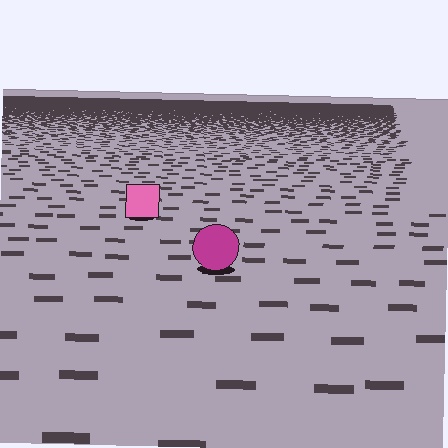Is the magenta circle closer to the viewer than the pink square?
Yes. The magenta circle is closer — you can tell from the texture gradient: the ground texture is coarser near it.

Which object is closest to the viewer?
The magenta circle is closest. The texture marks near it are larger and more spread out.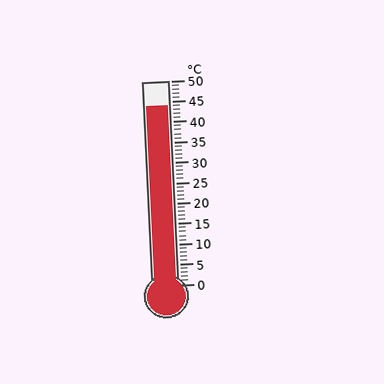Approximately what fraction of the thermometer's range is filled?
The thermometer is filled to approximately 90% of its range.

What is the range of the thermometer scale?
The thermometer scale ranges from 0°C to 50°C.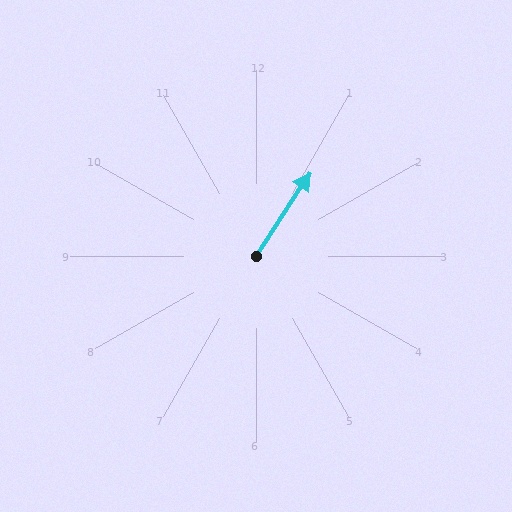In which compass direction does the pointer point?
Northeast.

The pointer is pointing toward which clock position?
Roughly 1 o'clock.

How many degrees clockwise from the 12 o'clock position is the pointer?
Approximately 33 degrees.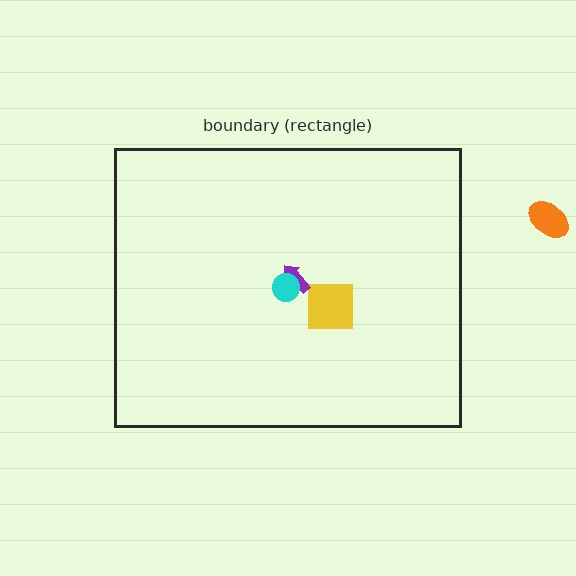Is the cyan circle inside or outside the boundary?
Inside.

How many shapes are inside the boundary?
3 inside, 1 outside.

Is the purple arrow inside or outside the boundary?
Inside.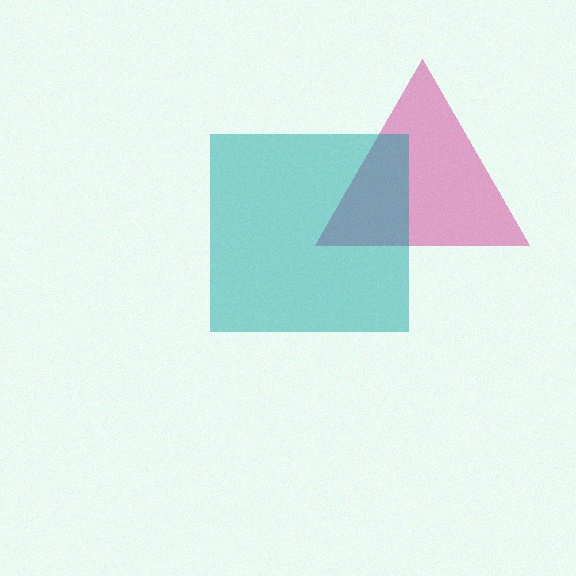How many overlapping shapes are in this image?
There are 2 overlapping shapes in the image.